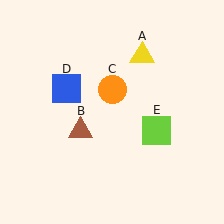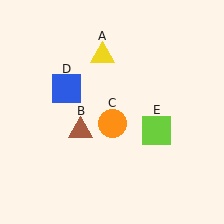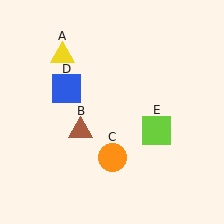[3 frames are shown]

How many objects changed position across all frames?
2 objects changed position: yellow triangle (object A), orange circle (object C).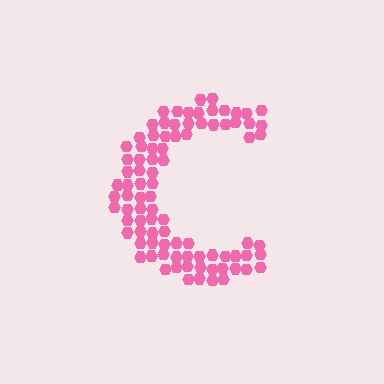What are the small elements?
The small elements are hexagons.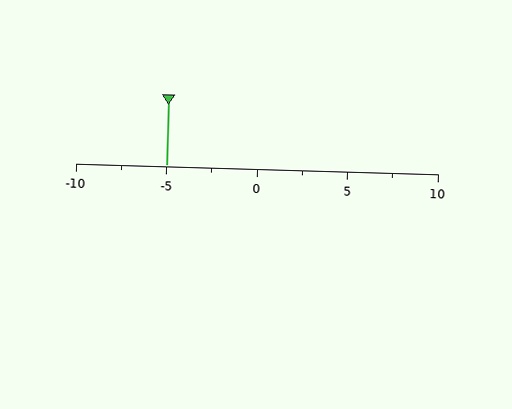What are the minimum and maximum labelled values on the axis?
The axis runs from -10 to 10.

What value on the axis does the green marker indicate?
The marker indicates approximately -5.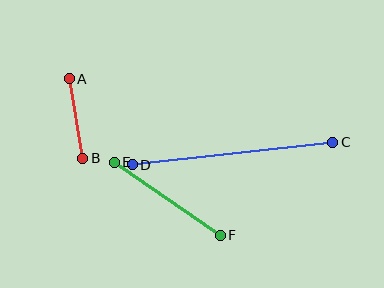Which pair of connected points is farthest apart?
Points C and D are farthest apart.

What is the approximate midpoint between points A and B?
The midpoint is at approximately (76, 119) pixels.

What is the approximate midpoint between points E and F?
The midpoint is at approximately (167, 199) pixels.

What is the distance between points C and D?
The distance is approximately 202 pixels.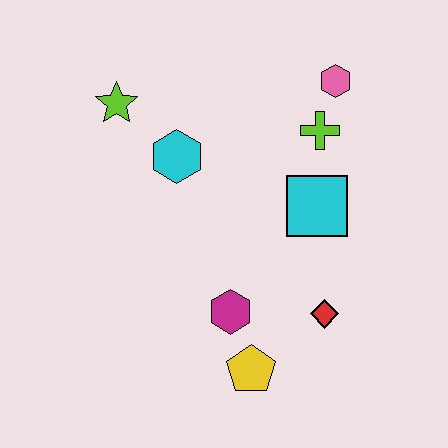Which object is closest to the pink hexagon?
The lime cross is closest to the pink hexagon.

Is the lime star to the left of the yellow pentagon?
Yes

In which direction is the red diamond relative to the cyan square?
The red diamond is below the cyan square.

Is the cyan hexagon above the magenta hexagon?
Yes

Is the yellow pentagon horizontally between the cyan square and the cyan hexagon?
Yes